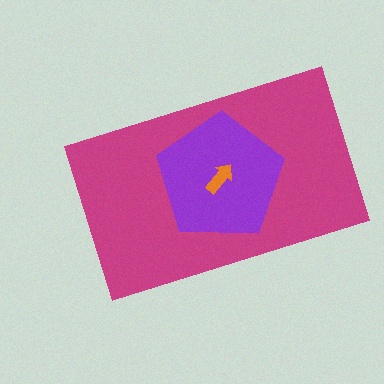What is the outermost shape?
The magenta rectangle.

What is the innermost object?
The orange arrow.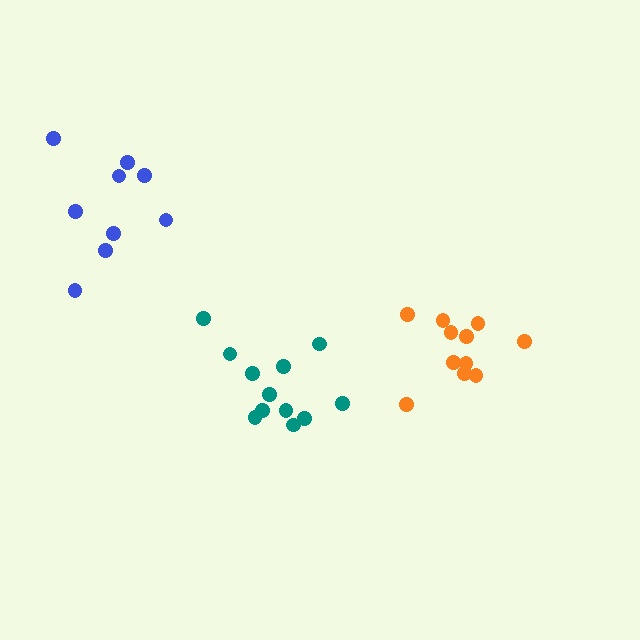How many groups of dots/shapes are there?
There are 3 groups.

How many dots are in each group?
Group 1: 11 dots, Group 2: 13 dots, Group 3: 9 dots (33 total).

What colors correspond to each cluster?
The clusters are colored: orange, teal, blue.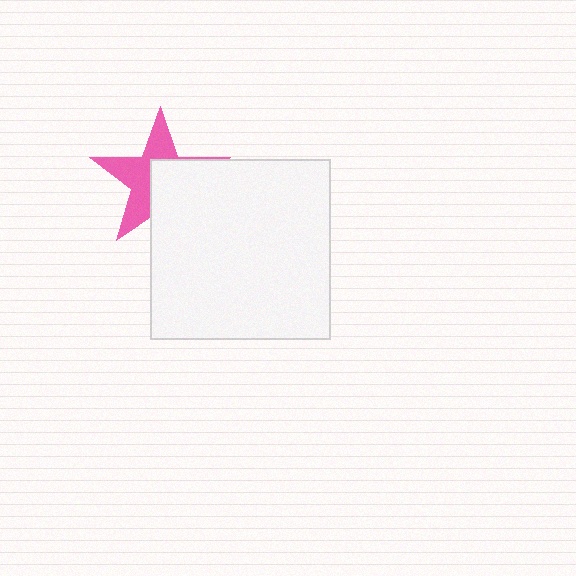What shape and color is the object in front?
The object in front is a white square.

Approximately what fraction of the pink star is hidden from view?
Roughly 49% of the pink star is hidden behind the white square.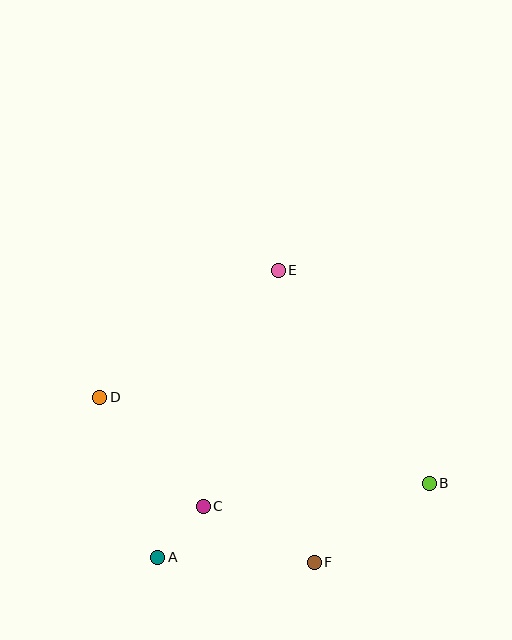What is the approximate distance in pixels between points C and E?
The distance between C and E is approximately 247 pixels.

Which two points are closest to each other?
Points A and C are closest to each other.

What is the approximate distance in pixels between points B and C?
The distance between B and C is approximately 227 pixels.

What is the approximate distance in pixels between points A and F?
The distance between A and F is approximately 156 pixels.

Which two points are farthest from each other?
Points B and D are farthest from each other.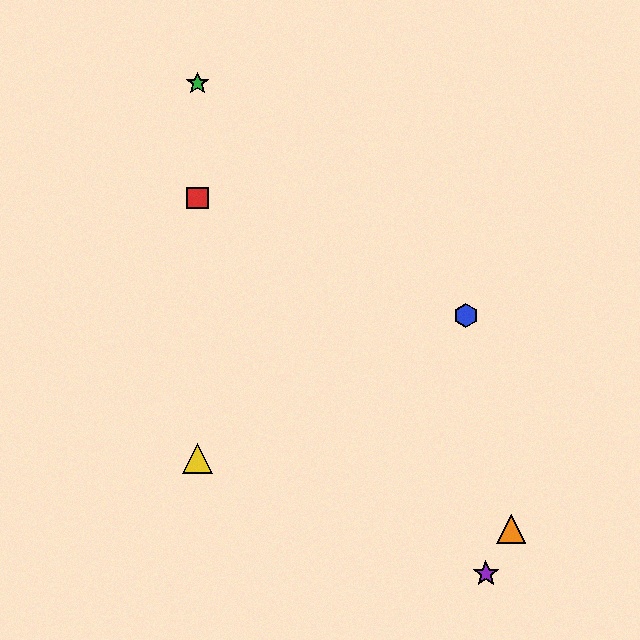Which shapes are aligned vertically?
The red square, the green star, the yellow triangle are aligned vertically.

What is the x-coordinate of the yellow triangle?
The yellow triangle is at x≈198.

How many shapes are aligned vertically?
3 shapes (the red square, the green star, the yellow triangle) are aligned vertically.